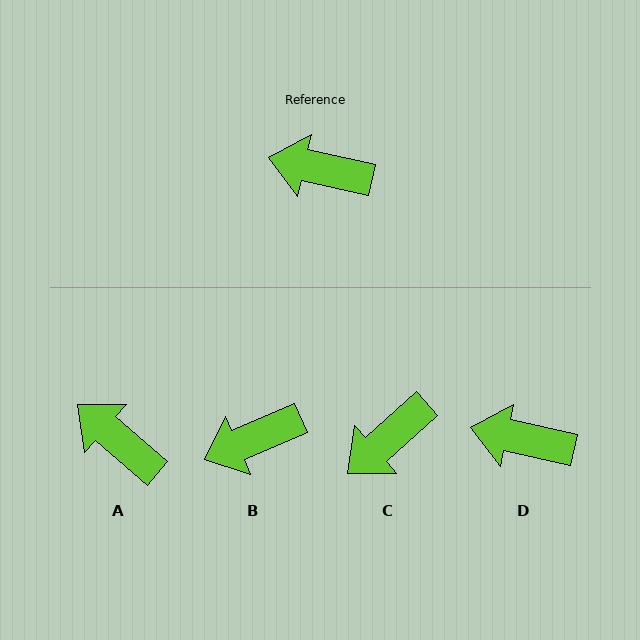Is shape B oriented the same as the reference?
No, it is off by about 36 degrees.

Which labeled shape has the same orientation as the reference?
D.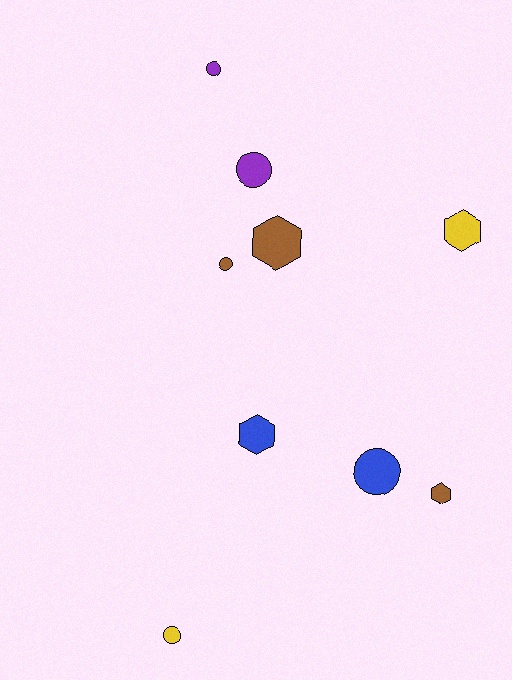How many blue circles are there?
There is 1 blue circle.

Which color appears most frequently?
Brown, with 3 objects.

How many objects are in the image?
There are 9 objects.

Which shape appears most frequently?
Circle, with 5 objects.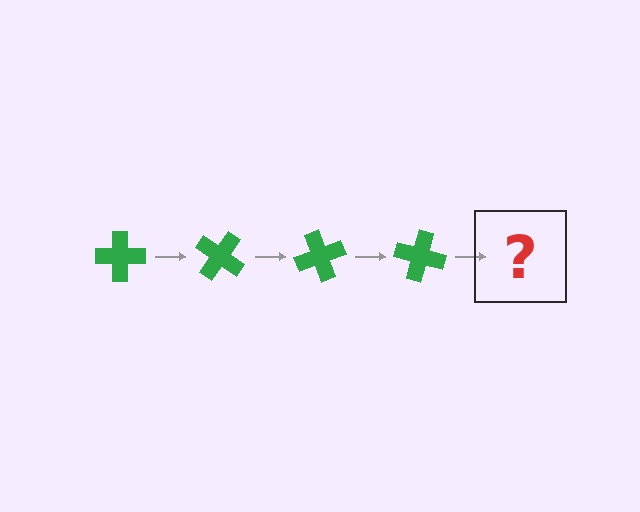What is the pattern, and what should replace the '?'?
The pattern is that the cross rotates 35 degrees each step. The '?' should be a green cross rotated 140 degrees.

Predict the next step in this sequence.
The next step is a green cross rotated 140 degrees.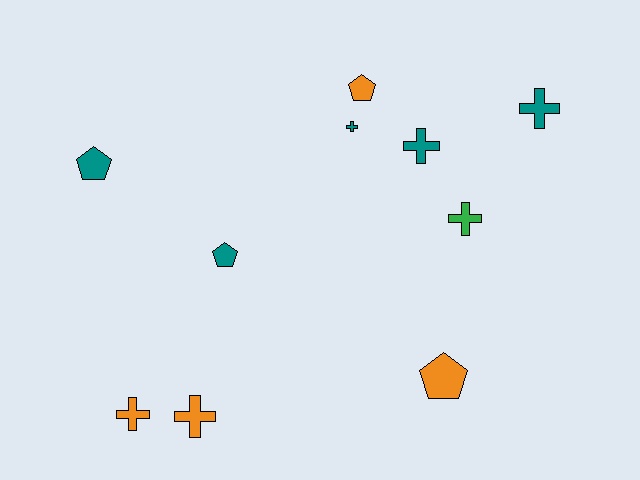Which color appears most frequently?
Teal, with 5 objects.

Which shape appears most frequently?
Cross, with 6 objects.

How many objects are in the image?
There are 10 objects.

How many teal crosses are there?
There are 3 teal crosses.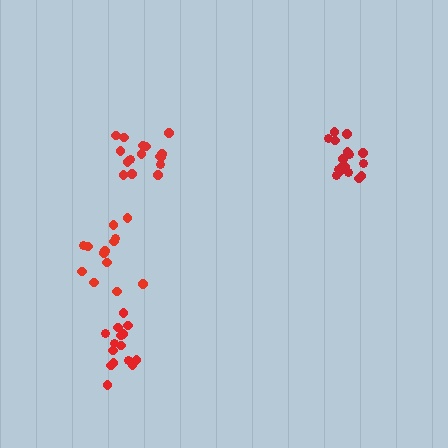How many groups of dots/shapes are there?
There are 4 groups.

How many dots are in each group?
Group 1: 13 dots, Group 2: 15 dots, Group 3: 17 dots, Group 4: 16 dots (61 total).